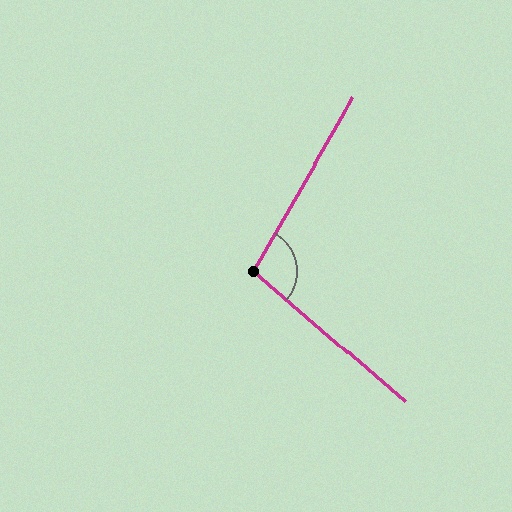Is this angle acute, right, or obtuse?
It is obtuse.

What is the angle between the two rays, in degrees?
Approximately 101 degrees.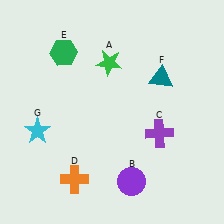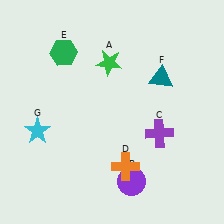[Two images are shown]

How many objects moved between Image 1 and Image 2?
1 object moved between the two images.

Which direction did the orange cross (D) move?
The orange cross (D) moved right.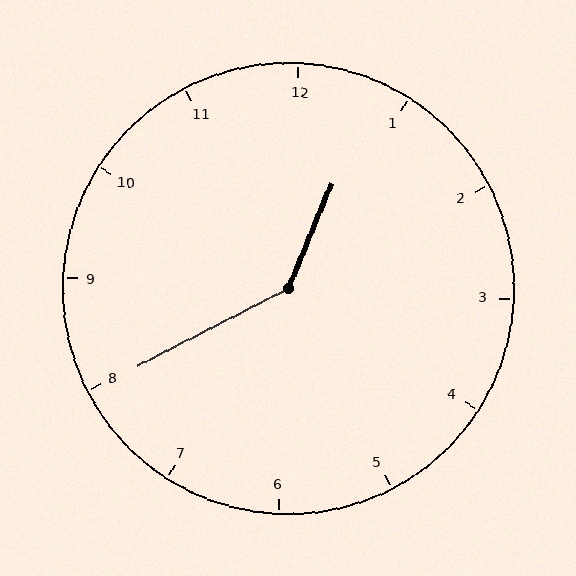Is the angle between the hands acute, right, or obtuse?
It is obtuse.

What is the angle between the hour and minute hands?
Approximately 140 degrees.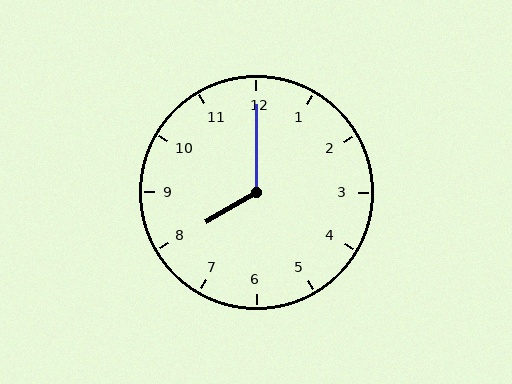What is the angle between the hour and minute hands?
Approximately 120 degrees.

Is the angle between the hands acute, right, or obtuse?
It is obtuse.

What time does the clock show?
8:00.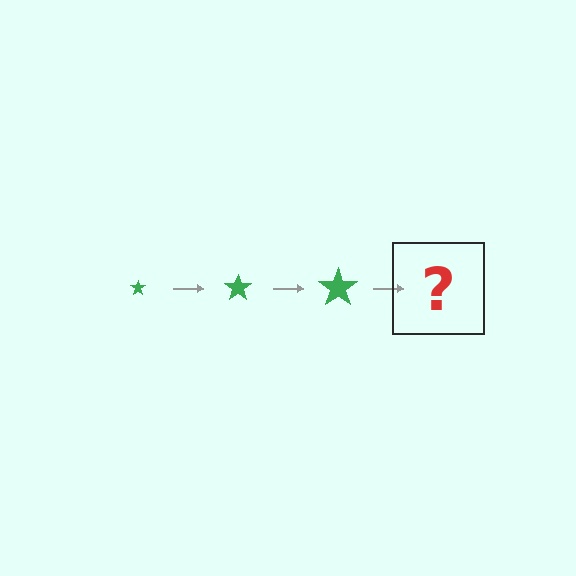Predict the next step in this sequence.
The next step is a green star, larger than the previous one.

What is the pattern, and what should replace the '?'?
The pattern is that the star gets progressively larger each step. The '?' should be a green star, larger than the previous one.